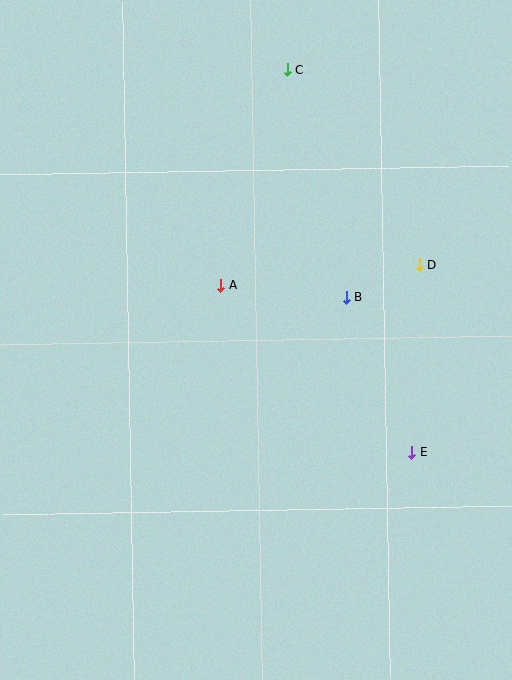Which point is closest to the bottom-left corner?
Point A is closest to the bottom-left corner.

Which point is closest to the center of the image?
Point A at (221, 285) is closest to the center.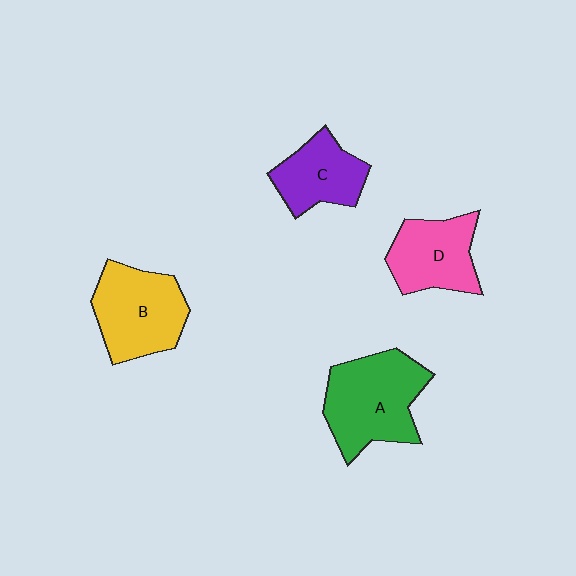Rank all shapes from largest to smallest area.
From largest to smallest: A (green), B (yellow), D (pink), C (purple).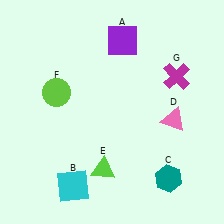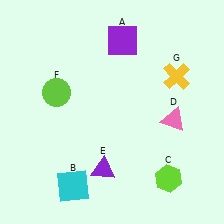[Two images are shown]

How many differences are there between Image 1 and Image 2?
There are 3 differences between the two images.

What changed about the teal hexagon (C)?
In Image 1, C is teal. In Image 2, it changed to lime.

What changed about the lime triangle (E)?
In Image 1, E is lime. In Image 2, it changed to purple.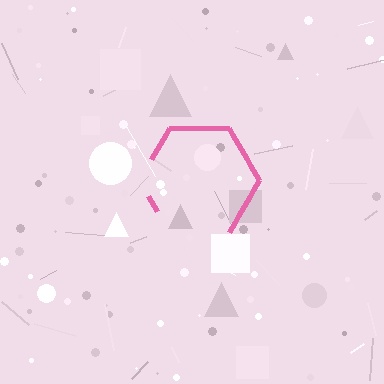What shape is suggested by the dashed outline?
The dashed outline suggests a hexagon.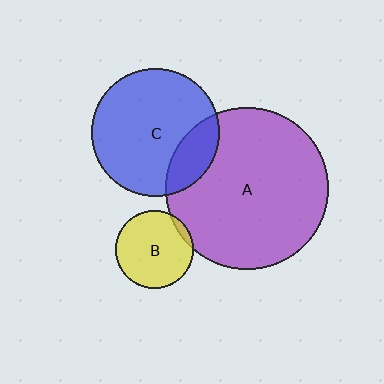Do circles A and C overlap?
Yes.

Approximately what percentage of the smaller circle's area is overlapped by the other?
Approximately 20%.